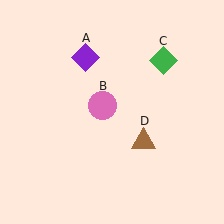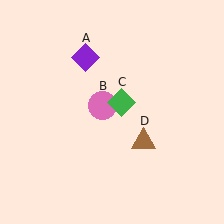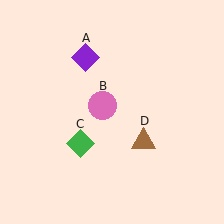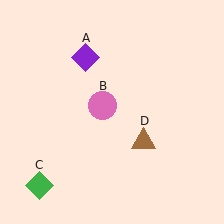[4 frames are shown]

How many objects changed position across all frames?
1 object changed position: green diamond (object C).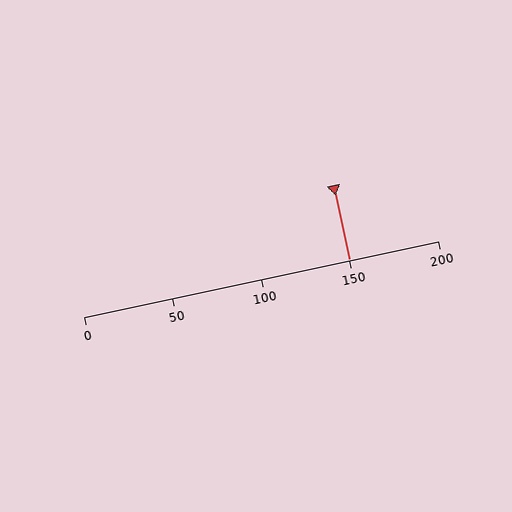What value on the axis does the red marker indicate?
The marker indicates approximately 150.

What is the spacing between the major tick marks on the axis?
The major ticks are spaced 50 apart.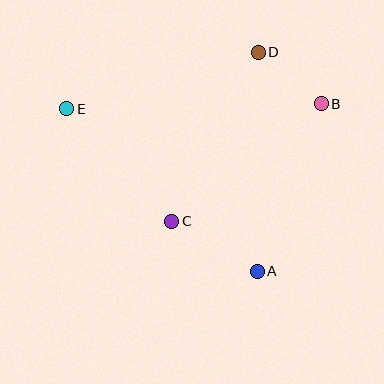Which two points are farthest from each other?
Points B and E are farthest from each other.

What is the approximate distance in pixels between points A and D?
The distance between A and D is approximately 219 pixels.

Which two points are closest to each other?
Points B and D are closest to each other.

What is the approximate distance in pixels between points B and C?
The distance between B and C is approximately 190 pixels.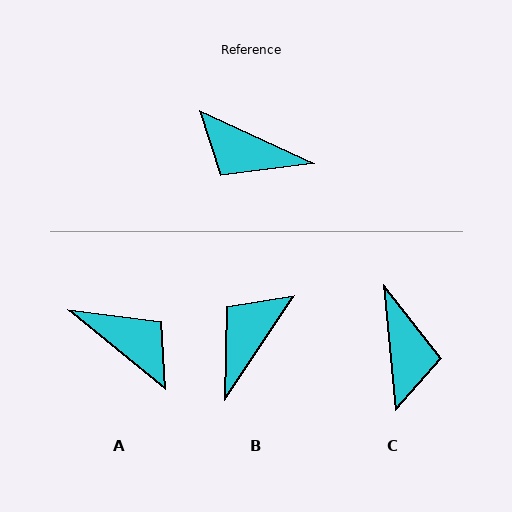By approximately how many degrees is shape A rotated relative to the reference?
Approximately 166 degrees counter-clockwise.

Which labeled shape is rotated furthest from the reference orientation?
A, about 166 degrees away.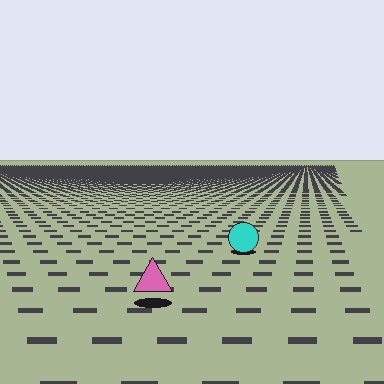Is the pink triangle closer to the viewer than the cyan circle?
Yes. The pink triangle is closer — you can tell from the texture gradient: the ground texture is coarser near it.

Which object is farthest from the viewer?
The cyan circle is farthest from the viewer. It appears smaller and the ground texture around it is denser.